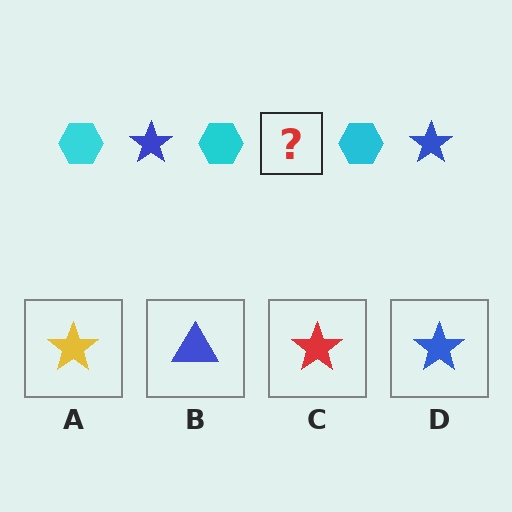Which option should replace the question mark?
Option D.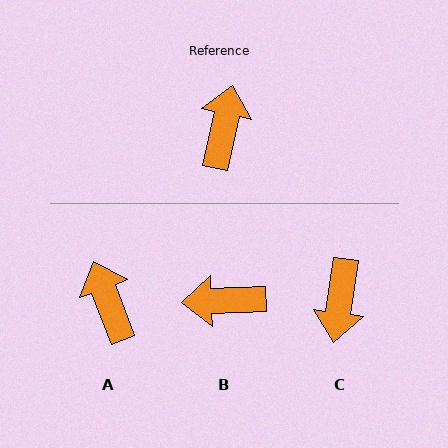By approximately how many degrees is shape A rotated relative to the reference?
Approximately 33 degrees counter-clockwise.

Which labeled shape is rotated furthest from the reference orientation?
C, about 177 degrees away.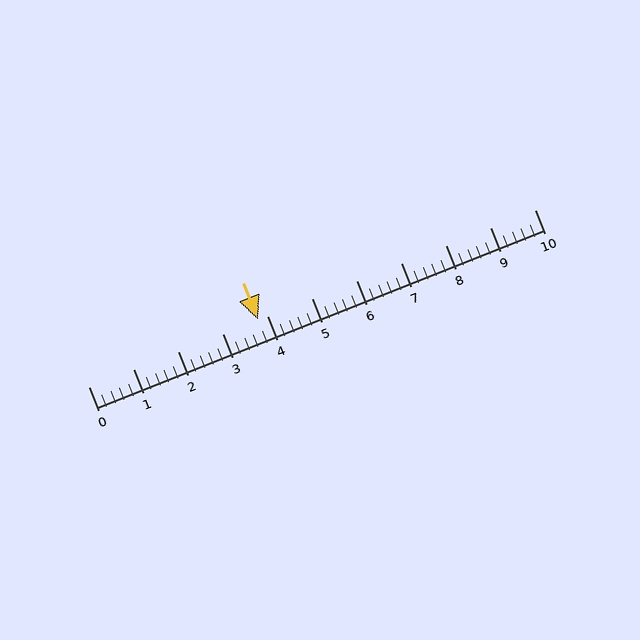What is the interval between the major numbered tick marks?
The major tick marks are spaced 1 units apart.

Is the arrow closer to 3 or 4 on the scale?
The arrow is closer to 4.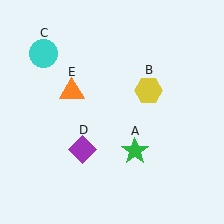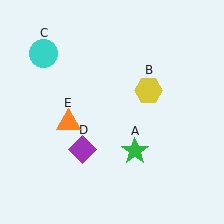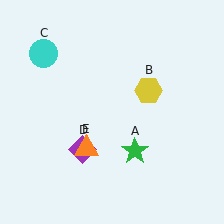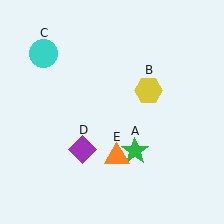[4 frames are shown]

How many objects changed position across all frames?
1 object changed position: orange triangle (object E).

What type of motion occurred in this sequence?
The orange triangle (object E) rotated counterclockwise around the center of the scene.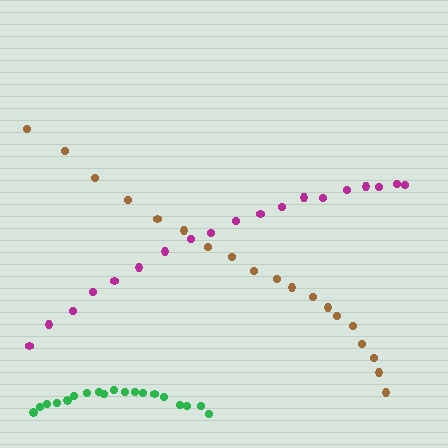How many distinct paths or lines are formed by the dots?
There are 3 distinct paths.